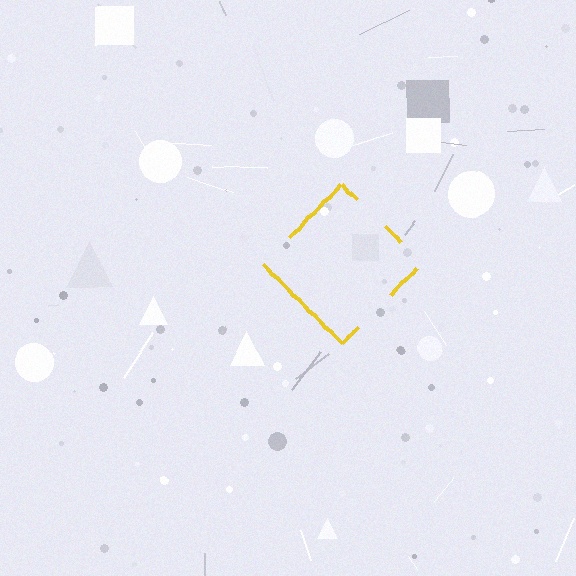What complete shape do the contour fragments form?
The contour fragments form a diamond.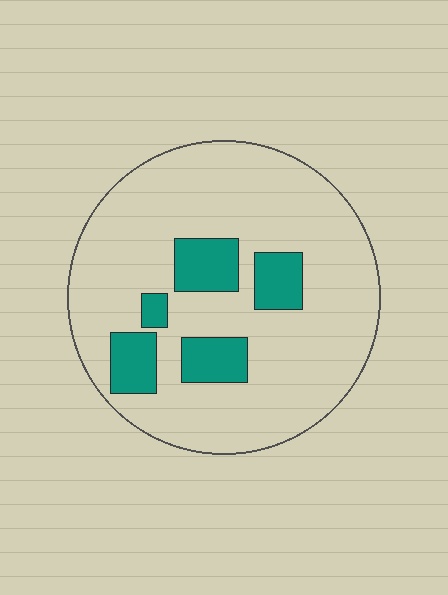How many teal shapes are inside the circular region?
5.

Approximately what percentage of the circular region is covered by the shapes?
Approximately 15%.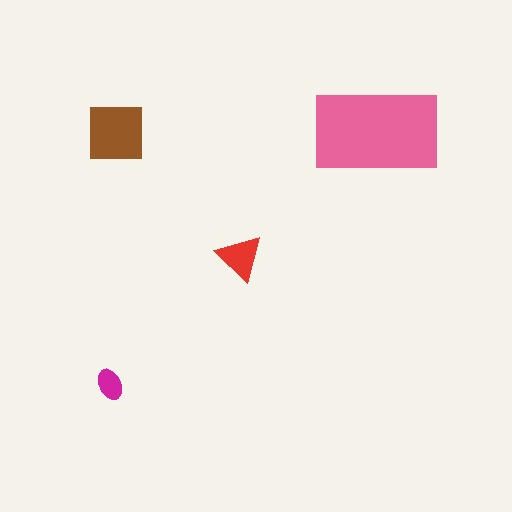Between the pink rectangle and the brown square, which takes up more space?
The pink rectangle.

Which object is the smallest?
The magenta ellipse.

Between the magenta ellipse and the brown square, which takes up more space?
The brown square.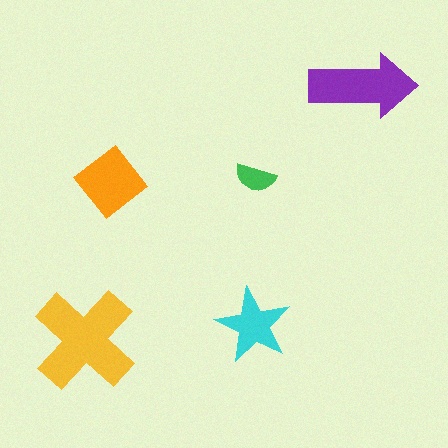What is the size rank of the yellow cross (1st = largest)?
1st.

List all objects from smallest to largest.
The green semicircle, the cyan star, the orange diamond, the purple arrow, the yellow cross.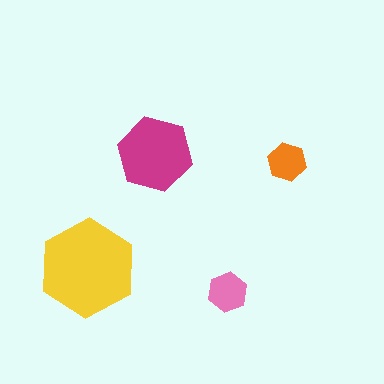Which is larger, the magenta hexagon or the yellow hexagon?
The yellow one.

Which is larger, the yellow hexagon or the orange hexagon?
The yellow one.